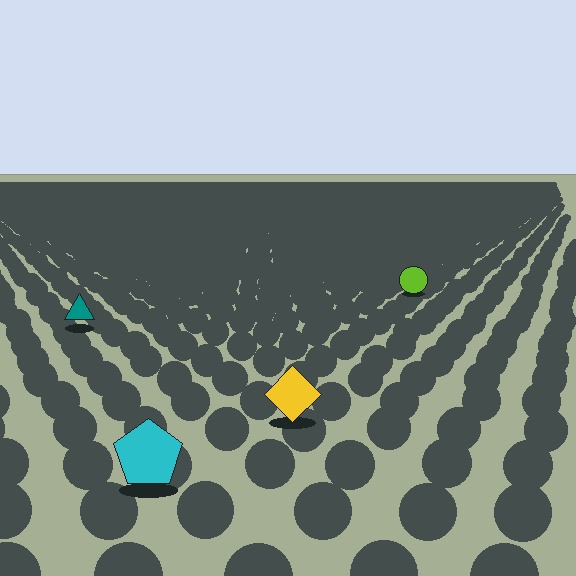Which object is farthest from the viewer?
The lime circle is farthest from the viewer. It appears smaller and the ground texture around it is denser.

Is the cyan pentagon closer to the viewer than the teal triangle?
Yes. The cyan pentagon is closer — you can tell from the texture gradient: the ground texture is coarser near it.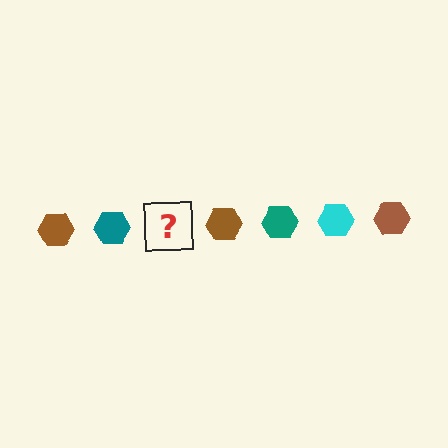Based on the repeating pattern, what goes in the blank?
The blank should be a cyan hexagon.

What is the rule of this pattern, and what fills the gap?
The rule is that the pattern cycles through brown, teal, cyan hexagons. The gap should be filled with a cyan hexagon.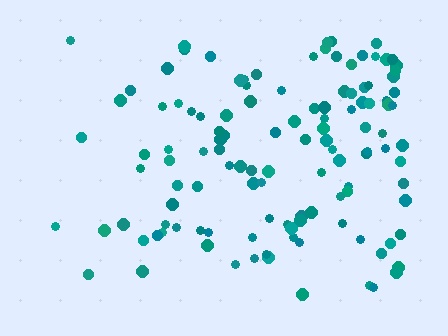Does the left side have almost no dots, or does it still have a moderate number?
Still a moderate number, just noticeably fewer than the right.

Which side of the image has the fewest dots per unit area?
The left.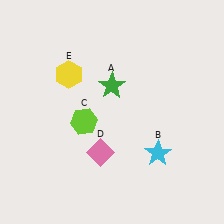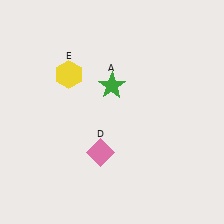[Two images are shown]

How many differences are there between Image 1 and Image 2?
There are 2 differences between the two images.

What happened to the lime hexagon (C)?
The lime hexagon (C) was removed in Image 2. It was in the bottom-left area of Image 1.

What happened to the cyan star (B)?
The cyan star (B) was removed in Image 2. It was in the bottom-right area of Image 1.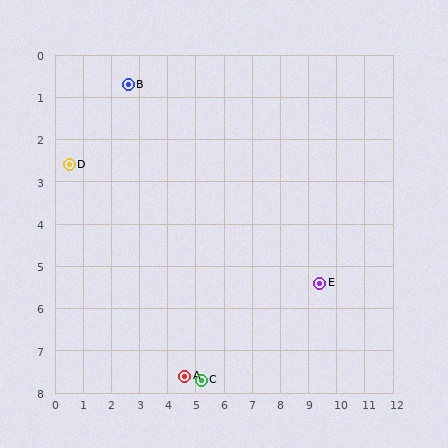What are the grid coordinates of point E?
Point E is at approximately (9.4, 5.4).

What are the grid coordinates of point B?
Point B is at approximately (2.6, 0.7).